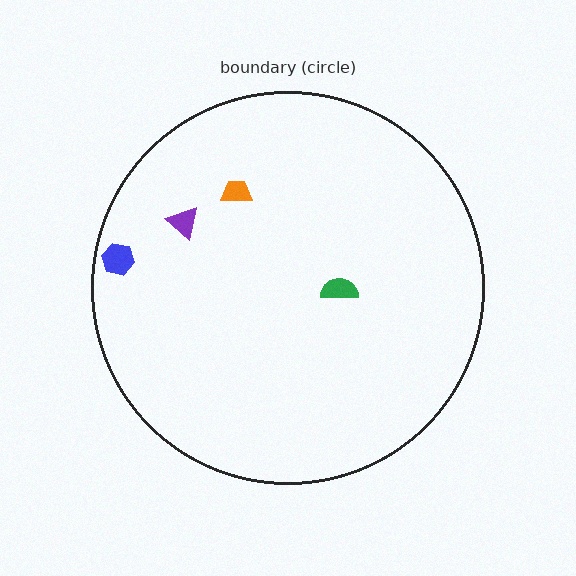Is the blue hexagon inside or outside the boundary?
Inside.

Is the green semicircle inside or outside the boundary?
Inside.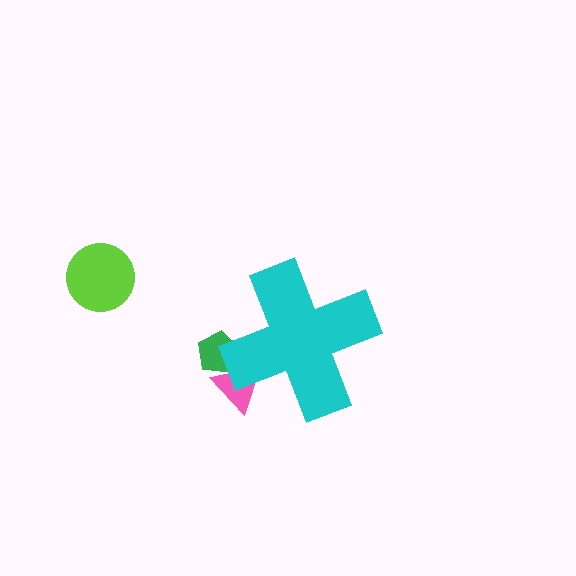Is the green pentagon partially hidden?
Yes, the green pentagon is partially hidden behind the cyan cross.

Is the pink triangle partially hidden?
Yes, the pink triangle is partially hidden behind the cyan cross.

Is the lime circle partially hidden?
No, the lime circle is fully visible.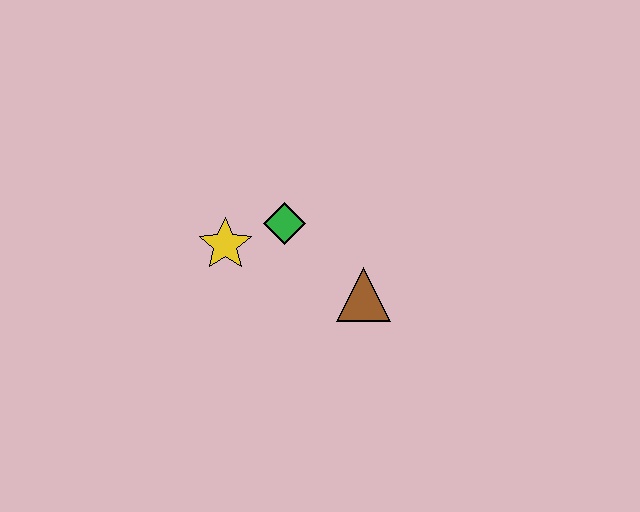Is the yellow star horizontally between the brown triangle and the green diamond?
No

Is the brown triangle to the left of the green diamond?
No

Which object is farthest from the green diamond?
The brown triangle is farthest from the green diamond.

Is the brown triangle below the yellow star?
Yes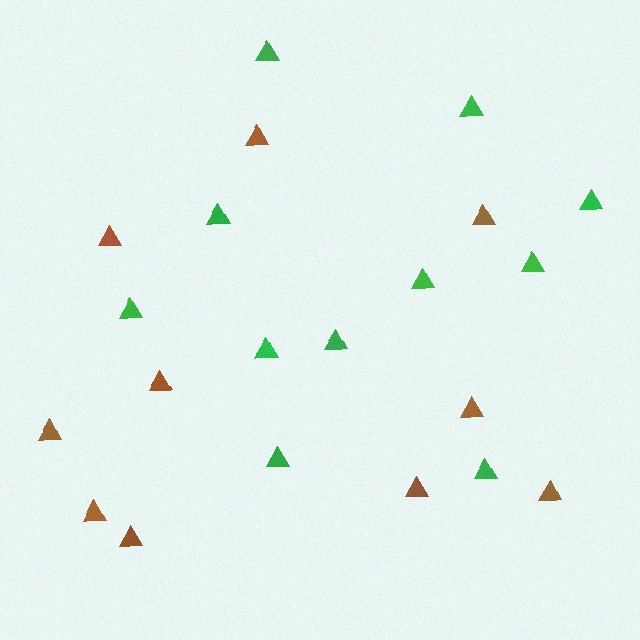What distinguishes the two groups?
There are 2 groups: one group of green triangles (11) and one group of brown triangles (10).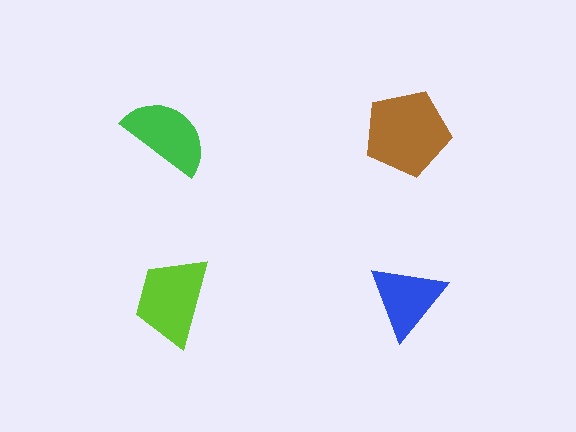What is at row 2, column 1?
A lime trapezoid.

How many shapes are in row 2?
2 shapes.